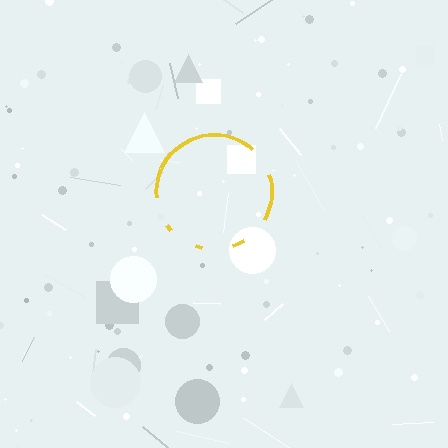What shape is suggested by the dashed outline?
The dashed outline suggests a circle.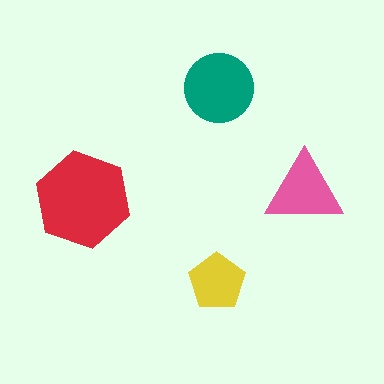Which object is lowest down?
The yellow pentagon is bottommost.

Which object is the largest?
The red hexagon.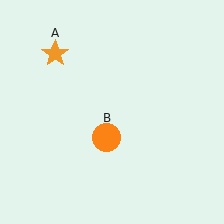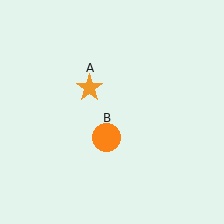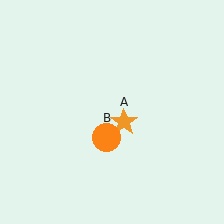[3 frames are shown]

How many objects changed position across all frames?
1 object changed position: orange star (object A).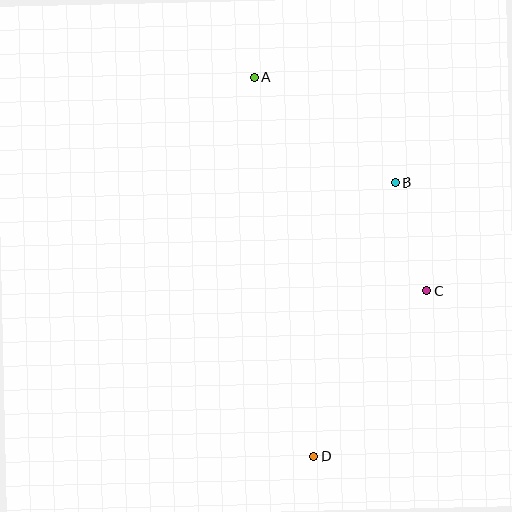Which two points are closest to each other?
Points B and C are closest to each other.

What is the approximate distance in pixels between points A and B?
The distance between A and B is approximately 176 pixels.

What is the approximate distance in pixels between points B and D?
The distance between B and D is approximately 286 pixels.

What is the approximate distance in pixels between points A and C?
The distance between A and C is approximately 274 pixels.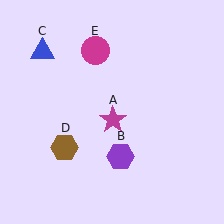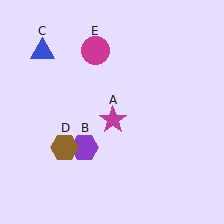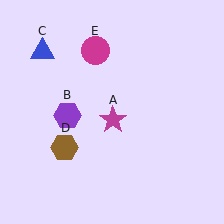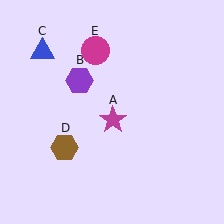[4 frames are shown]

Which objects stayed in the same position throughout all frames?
Magenta star (object A) and blue triangle (object C) and brown hexagon (object D) and magenta circle (object E) remained stationary.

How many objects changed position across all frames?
1 object changed position: purple hexagon (object B).